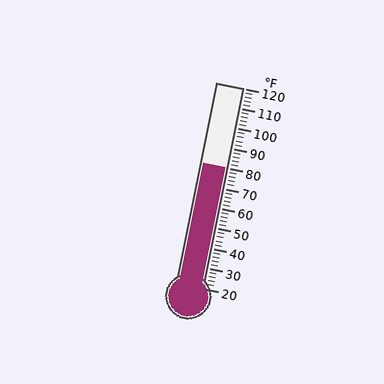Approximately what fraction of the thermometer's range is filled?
The thermometer is filled to approximately 60% of its range.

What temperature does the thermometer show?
The thermometer shows approximately 80°F.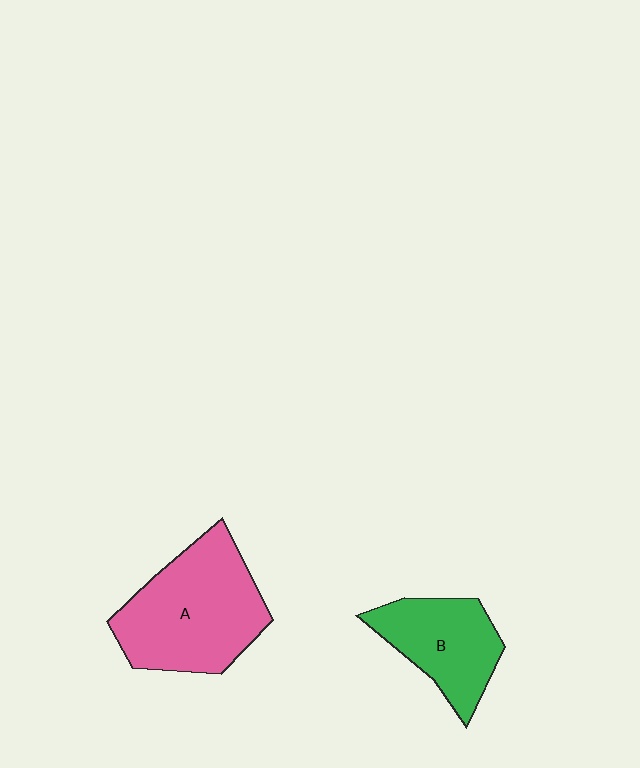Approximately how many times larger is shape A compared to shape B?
Approximately 1.6 times.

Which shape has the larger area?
Shape A (pink).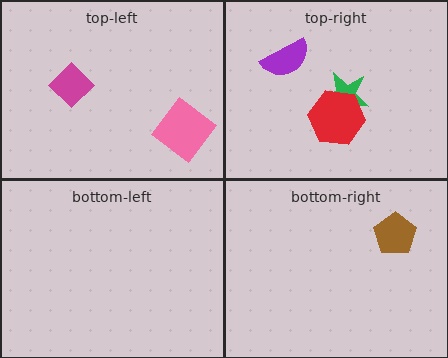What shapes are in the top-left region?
The magenta diamond, the pink diamond.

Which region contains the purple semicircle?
The top-right region.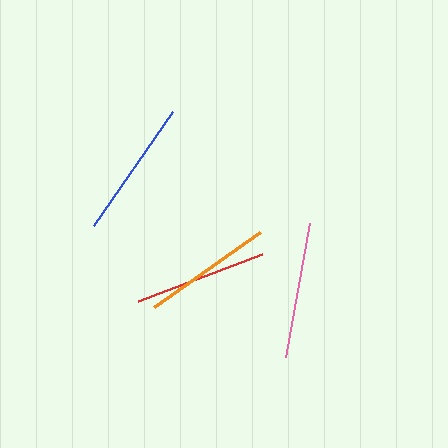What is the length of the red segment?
The red segment is approximately 133 pixels long.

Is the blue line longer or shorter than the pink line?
The blue line is longer than the pink line.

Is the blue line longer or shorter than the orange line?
The blue line is longer than the orange line.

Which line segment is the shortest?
The orange line is the shortest at approximately 130 pixels.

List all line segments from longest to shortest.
From longest to shortest: blue, pink, red, orange.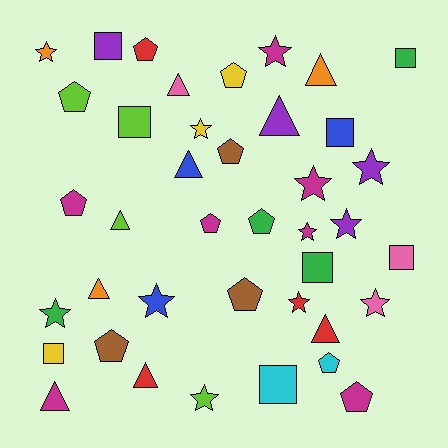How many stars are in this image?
There are 12 stars.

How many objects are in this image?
There are 40 objects.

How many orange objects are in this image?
There are 3 orange objects.